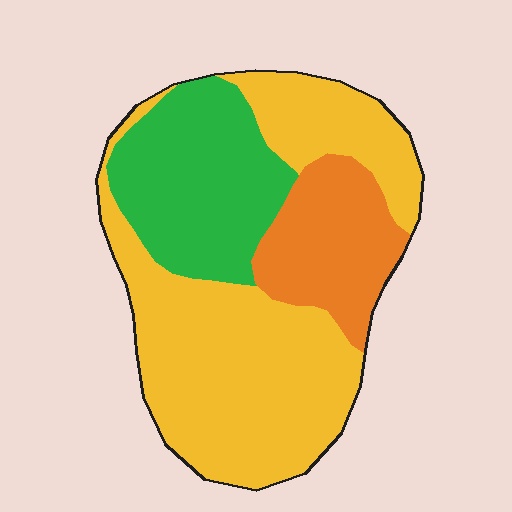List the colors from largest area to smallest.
From largest to smallest: yellow, green, orange.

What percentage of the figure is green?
Green takes up about one quarter (1/4) of the figure.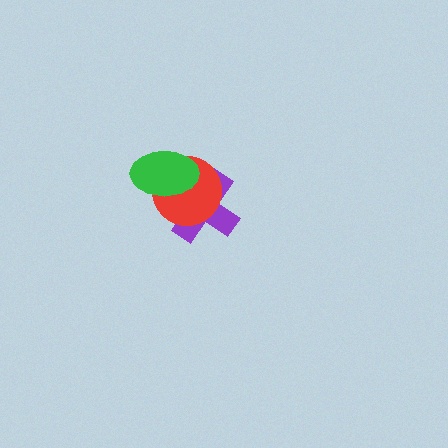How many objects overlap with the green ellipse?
2 objects overlap with the green ellipse.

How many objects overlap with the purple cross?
2 objects overlap with the purple cross.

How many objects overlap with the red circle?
2 objects overlap with the red circle.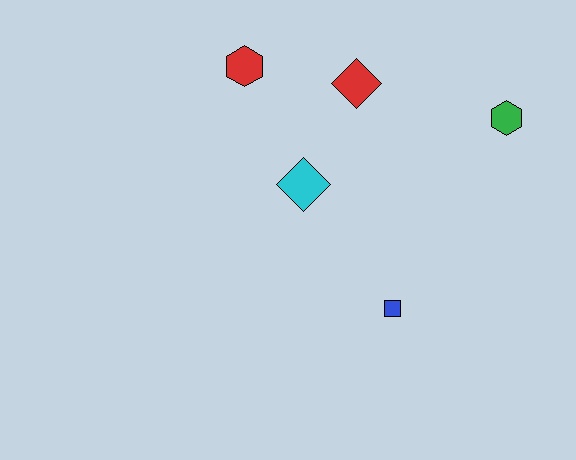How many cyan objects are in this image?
There is 1 cyan object.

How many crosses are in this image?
There are no crosses.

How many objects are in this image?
There are 5 objects.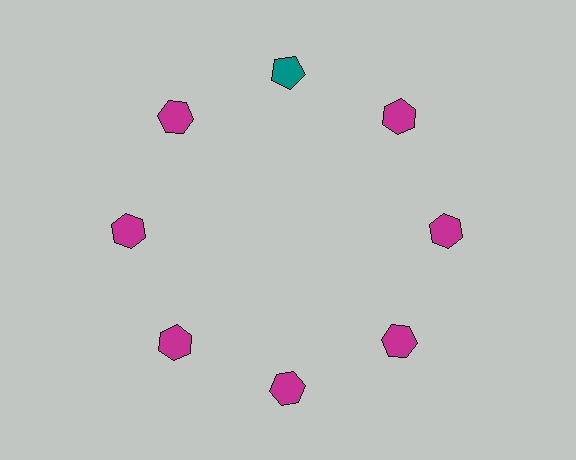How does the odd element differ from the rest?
It differs in both color (teal instead of magenta) and shape (pentagon instead of hexagon).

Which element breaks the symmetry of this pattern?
The teal pentagon at roughly the 12 o'clock position breaks the symmetry. All other shapes are magenta hexagons.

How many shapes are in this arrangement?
There are 8 shapes arranged in a ring pattern.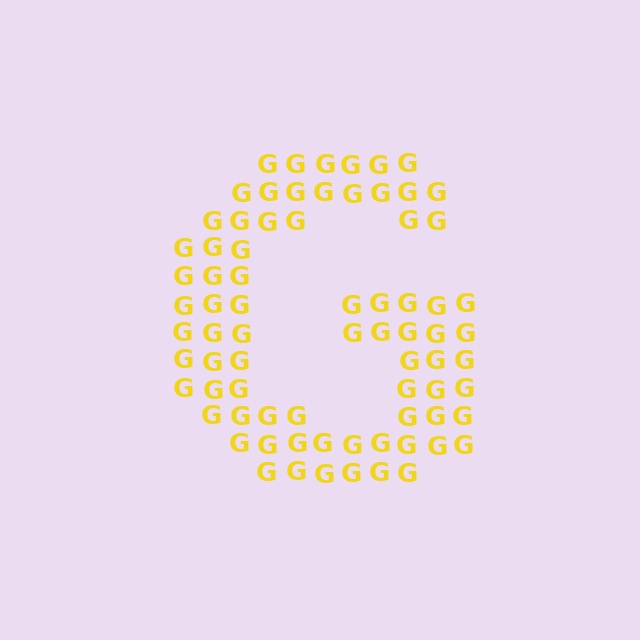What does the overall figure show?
The overall figure shows the letter G.